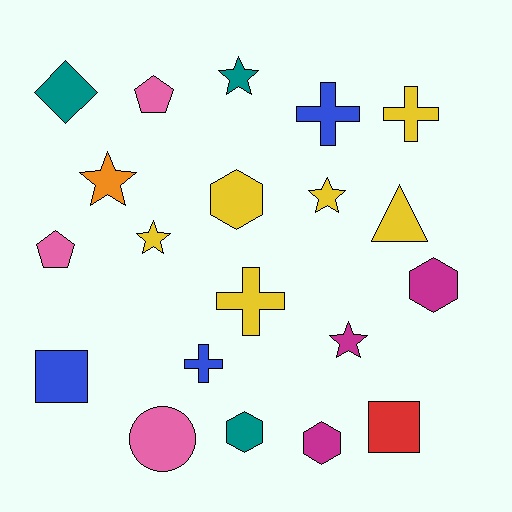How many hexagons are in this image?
There are 4 hexagons.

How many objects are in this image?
There are 20 objects.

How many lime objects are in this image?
There are no lime objects.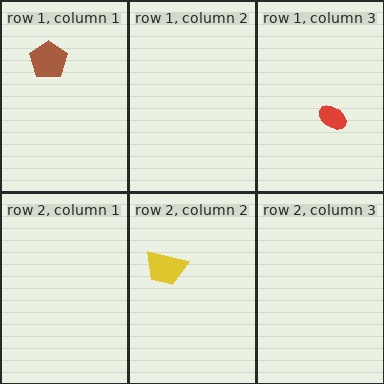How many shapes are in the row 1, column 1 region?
1.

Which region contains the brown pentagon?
The row 1, column 1 region.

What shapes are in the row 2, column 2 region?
The yellow trapezoid.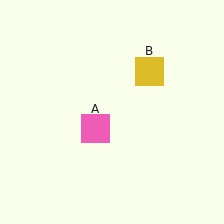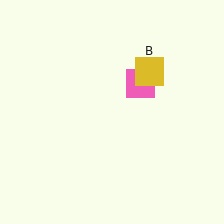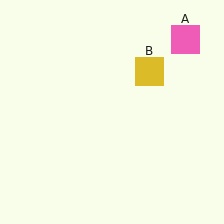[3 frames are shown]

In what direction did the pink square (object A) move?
The pink square (object A) moved up and to the right.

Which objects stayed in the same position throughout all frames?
Yellow square (object B) remained stationary.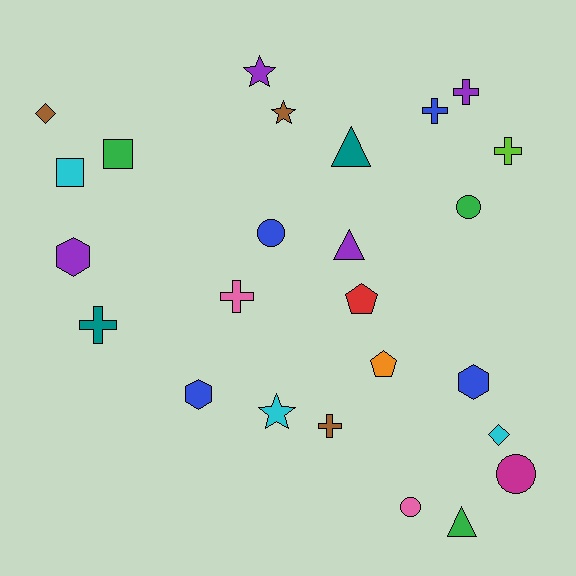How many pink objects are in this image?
There are 2 pink objects.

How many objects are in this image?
There are 25 objects.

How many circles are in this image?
There are 4 circles.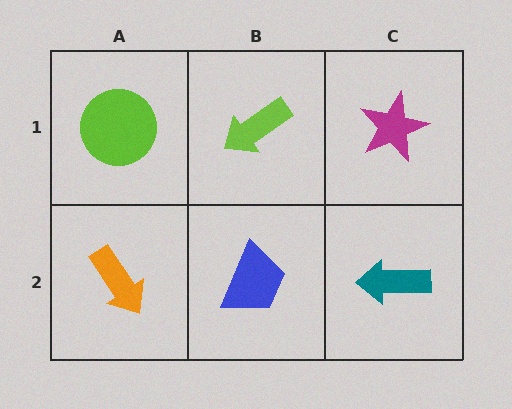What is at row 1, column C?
A magenta star.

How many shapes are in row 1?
3 shapes.